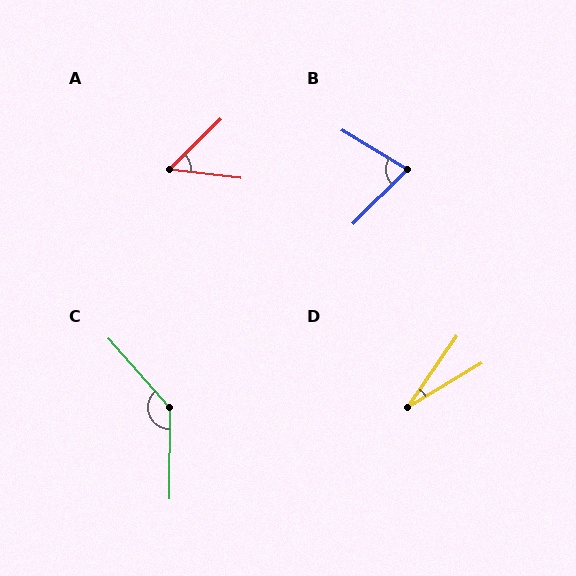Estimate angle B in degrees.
Approximately 76 degrees.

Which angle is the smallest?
D, at approximately 24 degrees.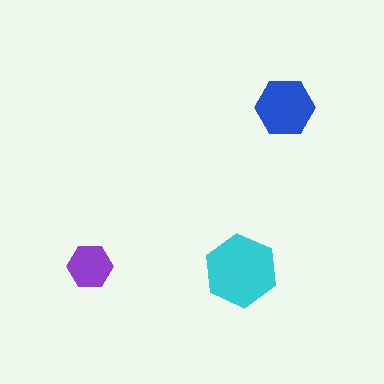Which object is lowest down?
The cyan hexagon is bottommost.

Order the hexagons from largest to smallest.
the cyan one, the blue one, the purple one.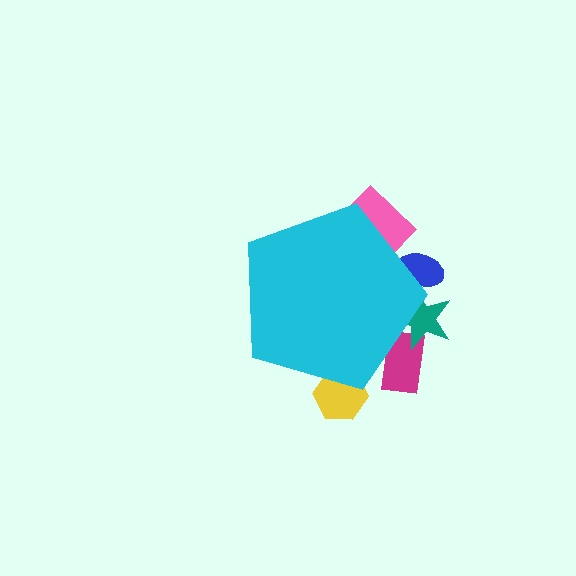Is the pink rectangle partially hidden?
Yes, the pink rectangle is partially hidden behind the cyan pentagon.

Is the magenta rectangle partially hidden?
Yes, the magenta rectangle is partially hidden behind the cyan pentagon.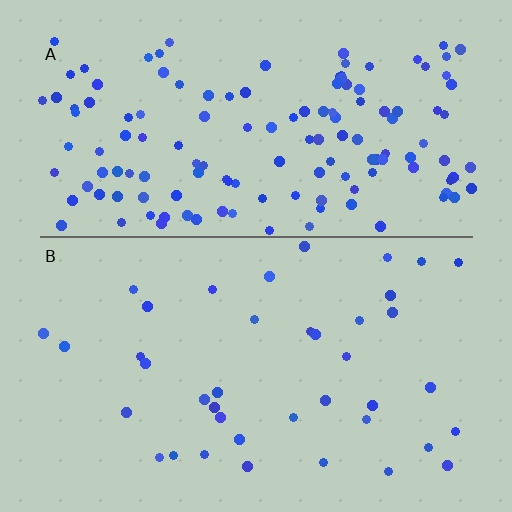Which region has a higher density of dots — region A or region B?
A (the top).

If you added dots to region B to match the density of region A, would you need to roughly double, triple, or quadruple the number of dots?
Approximately quadruple.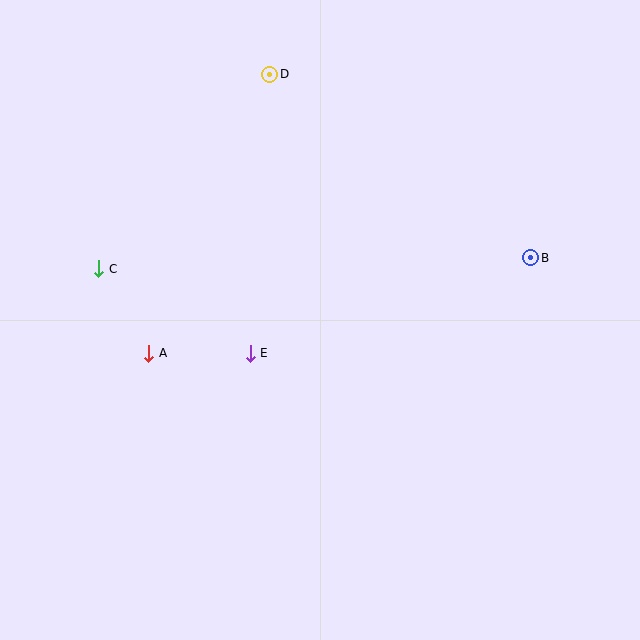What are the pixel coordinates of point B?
Point B is at (531, 258).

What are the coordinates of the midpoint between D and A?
The midpoint between D and A is at (209, 214).